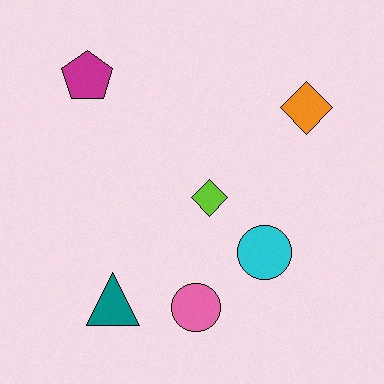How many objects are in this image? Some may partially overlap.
There are 6 objects.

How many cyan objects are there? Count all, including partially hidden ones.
There is 1 cyan object.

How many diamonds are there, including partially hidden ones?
There are 2 diamonds.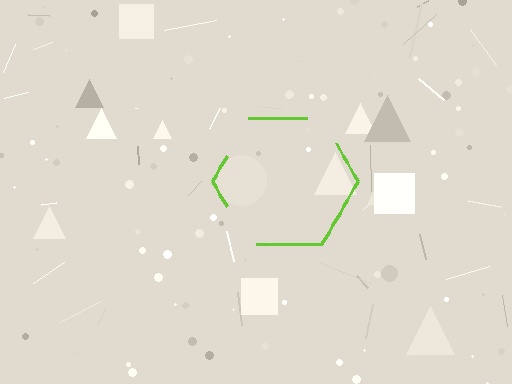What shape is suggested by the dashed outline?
The dashed outline suggests a hexagon.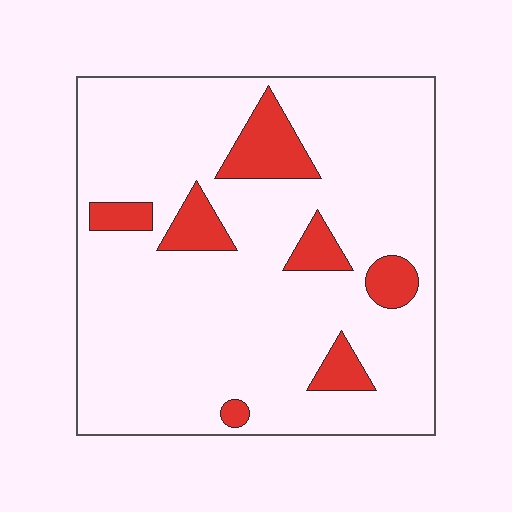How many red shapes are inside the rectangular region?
7.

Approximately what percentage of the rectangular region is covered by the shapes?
Approximately 15%.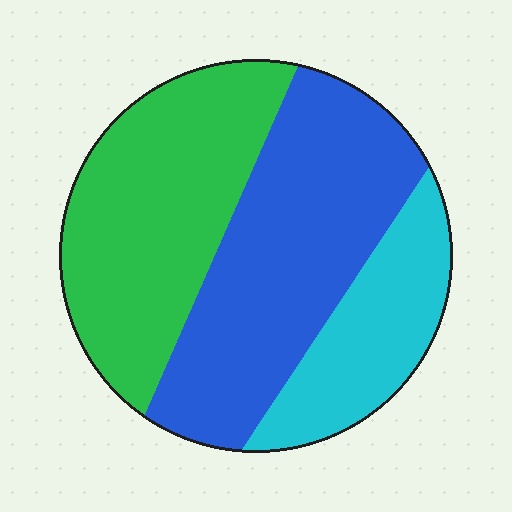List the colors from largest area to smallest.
From largest to smallest: blue, green, cyan.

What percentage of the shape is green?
Green covers about 40% of the shape.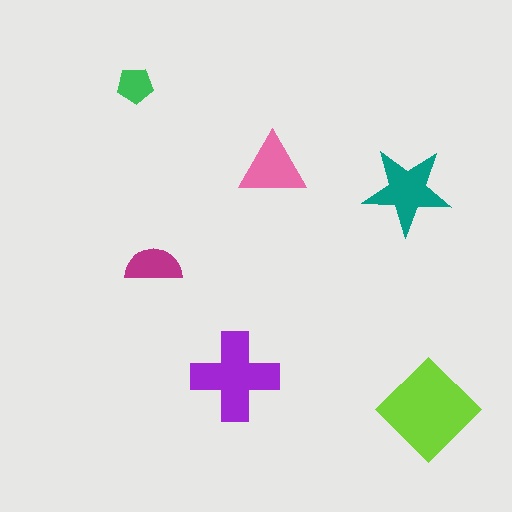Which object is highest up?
The green pentagon is topmost.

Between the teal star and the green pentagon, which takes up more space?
The teal star.